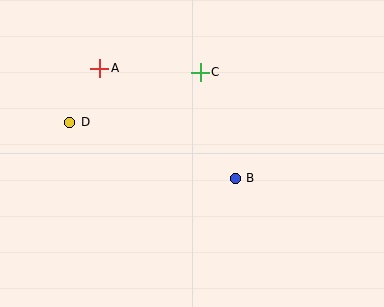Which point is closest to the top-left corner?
Point A is closest to the top-left corner.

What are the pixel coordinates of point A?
Point A is at (100, 68).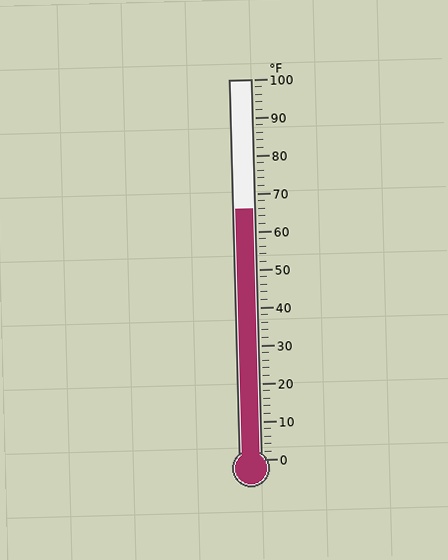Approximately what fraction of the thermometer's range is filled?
The thermometer is filled to approximately 65% of its range.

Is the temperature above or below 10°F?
The temperature is above 10°F.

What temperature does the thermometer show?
The thermometer shows approximately 66°F.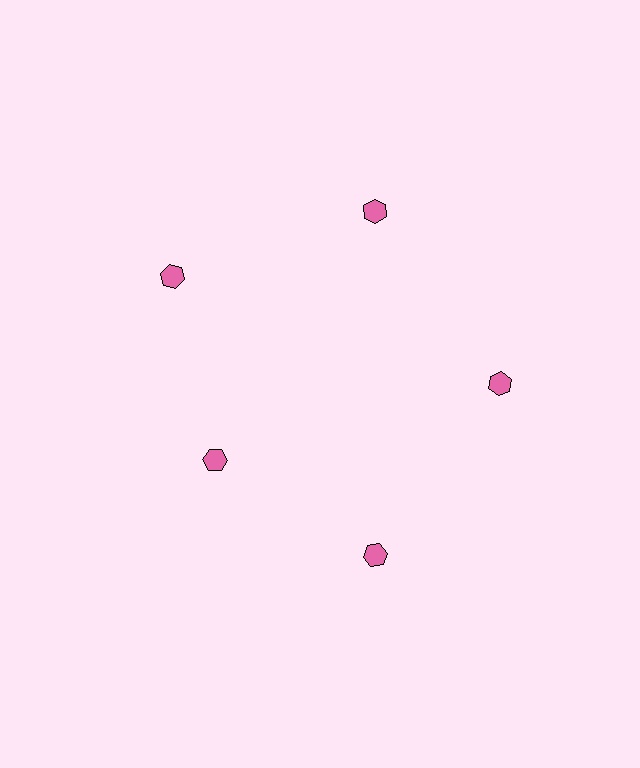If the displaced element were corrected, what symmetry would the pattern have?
It would have 5-fold rotational symmetry — the pattern would map onto itself every 72 degrees.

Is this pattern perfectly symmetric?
No. The 5 pink hexagons are arranged in a ring, but one element near the 8 o'clock position is pulled inward toward the center, breaking the 5-fold rotational symmetry.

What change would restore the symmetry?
The symmetry would be restored by moving it outward, back onto the ring so that all 5 hexagons sit at equal angles and equal distance from the center.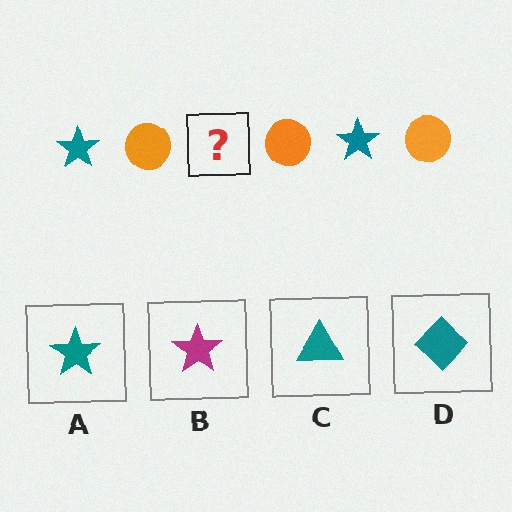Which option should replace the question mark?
Option A.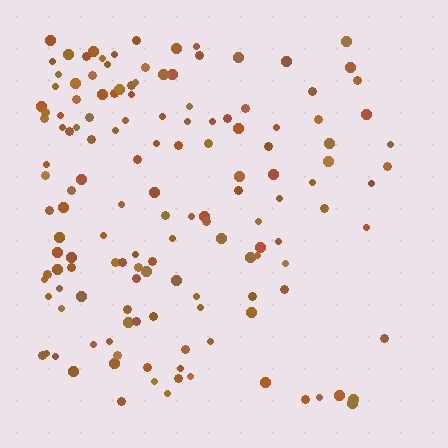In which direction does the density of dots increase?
From right to left, with the left side densest.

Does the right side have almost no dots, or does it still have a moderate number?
Still a moderate number, just noticeably fewer than the left.